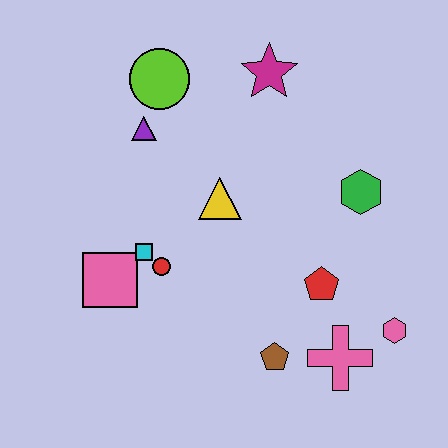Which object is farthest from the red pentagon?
The lime circle is farthest from the red pentagon.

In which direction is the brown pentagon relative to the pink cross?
The brown pentagon is to the left of the pink cross.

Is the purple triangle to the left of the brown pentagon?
Yes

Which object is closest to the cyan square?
The red circle is closest to the cyan square.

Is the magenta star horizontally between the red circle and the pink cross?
Yes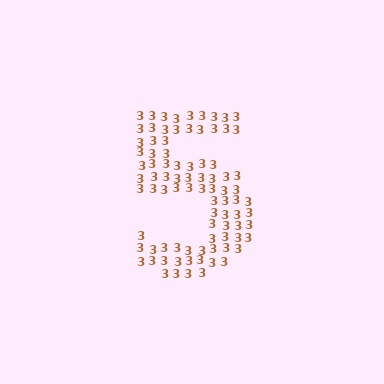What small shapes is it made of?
It is made of small digit 3's.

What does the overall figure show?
The overall figure shows the digit 5.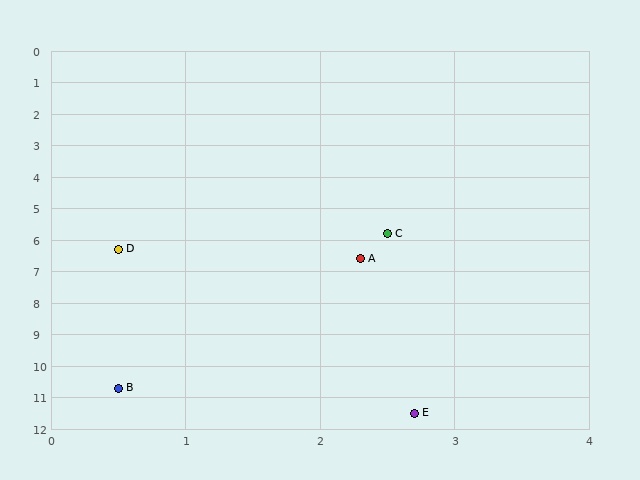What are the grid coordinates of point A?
Point A is at approximately (2.3, 6.6).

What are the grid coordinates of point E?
Point E is at approximately (2.7, 11.5).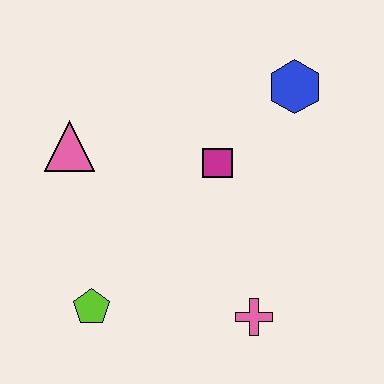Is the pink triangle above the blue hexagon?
No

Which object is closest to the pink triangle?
The magenta square is closest to the pink triangle.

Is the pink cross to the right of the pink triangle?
Yes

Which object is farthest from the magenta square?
The lime pentagon is farthest from the magenta square.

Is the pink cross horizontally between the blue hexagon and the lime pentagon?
Yes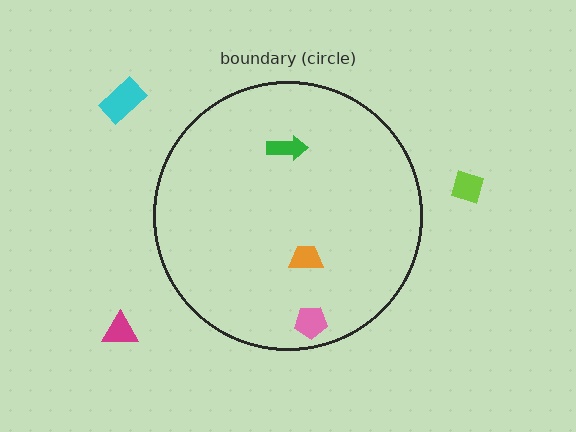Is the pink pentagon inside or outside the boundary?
Inside.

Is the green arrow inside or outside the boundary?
Inside.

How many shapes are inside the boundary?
3 inside, 3 outside.